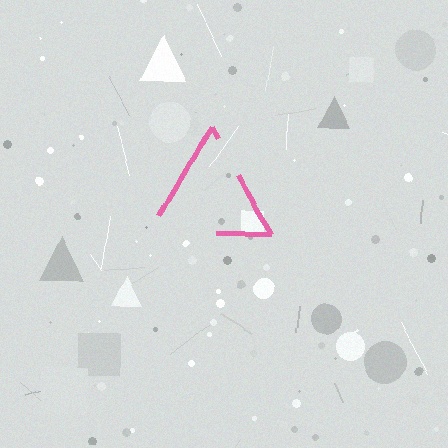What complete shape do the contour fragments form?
The contour fragments form a triangle.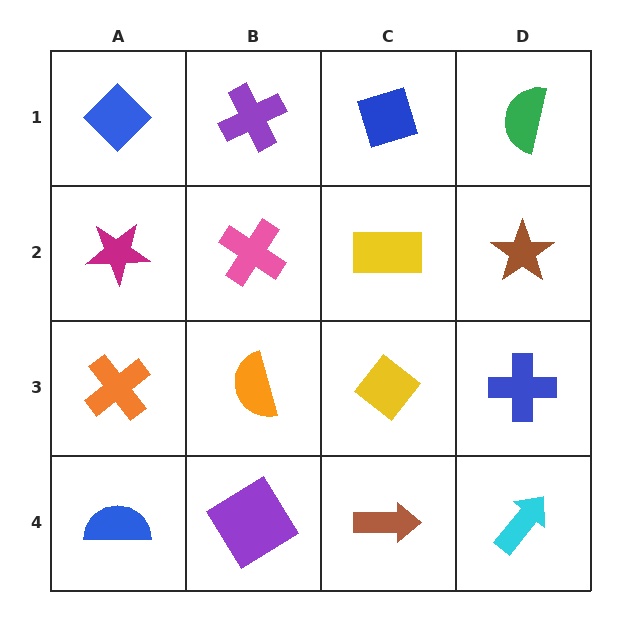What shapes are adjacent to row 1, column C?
A yellow rectangle (row 2, column C), a purple cross (row 1, column B), a green semicircle (row 1, column D).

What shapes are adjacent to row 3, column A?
A magenta star (row 2, column A), a blue semicircle (row 4, column A), an orange semicircle (row 3, column B).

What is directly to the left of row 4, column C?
A purple diamond.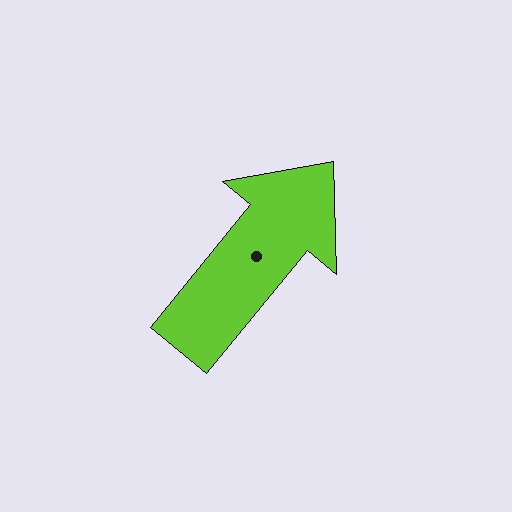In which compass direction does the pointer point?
Northeast.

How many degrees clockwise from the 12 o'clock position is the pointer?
Approximately 39 degrees.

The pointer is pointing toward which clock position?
Roughly 1 o'clock.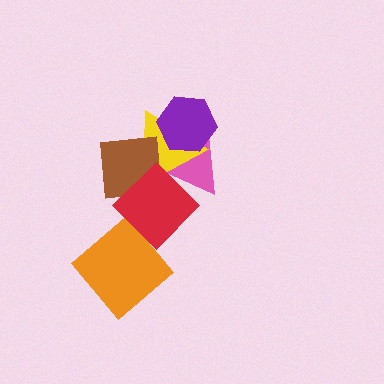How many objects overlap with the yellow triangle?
4 objects overlap with the yellow triangle.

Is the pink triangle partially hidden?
Yes, it is partially covered by another shape.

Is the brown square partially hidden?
Yes, it is partially covered by another shape.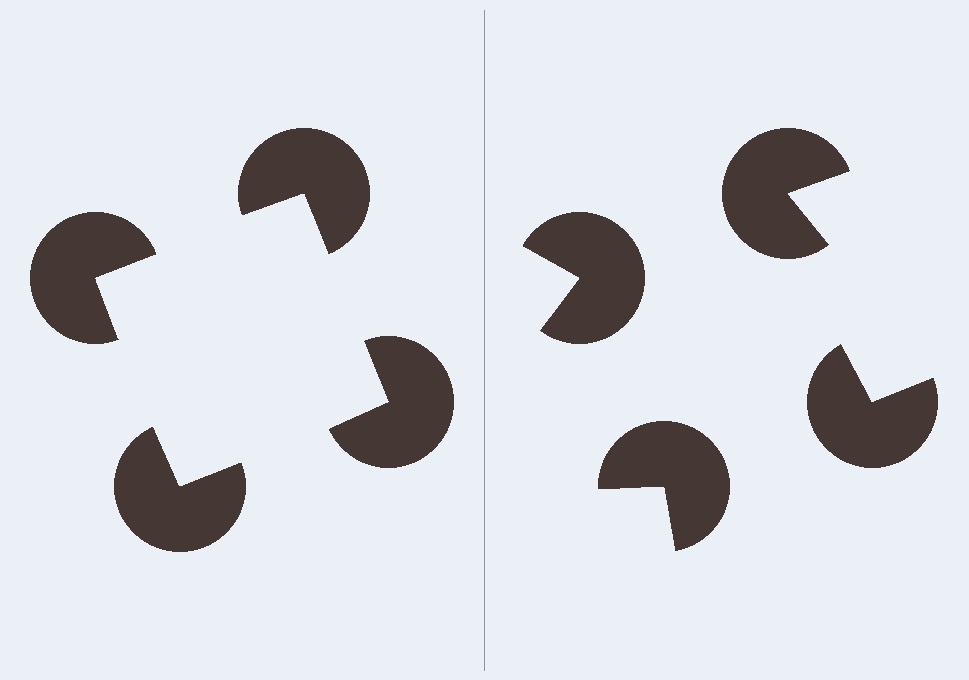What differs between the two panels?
The pac-man discs are positioned identically on both sides; only the wedge orientations differ. On the left they align to a square; on the right they are misaligned.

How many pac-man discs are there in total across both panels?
8 — 4 on each side.